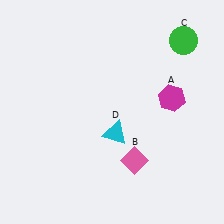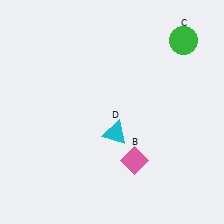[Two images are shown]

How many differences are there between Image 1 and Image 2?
There is 1 difference between the two images.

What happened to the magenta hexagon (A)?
The magenta hexagon (A) was removed in Image 2. It was in the top-right area of Image 1.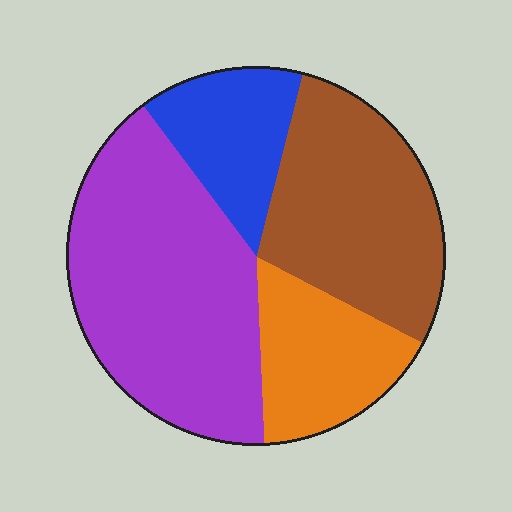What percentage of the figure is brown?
Brown takes up between a sixth and a third of the figure.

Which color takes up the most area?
Purple, at roughly 40%.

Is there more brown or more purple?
Purple.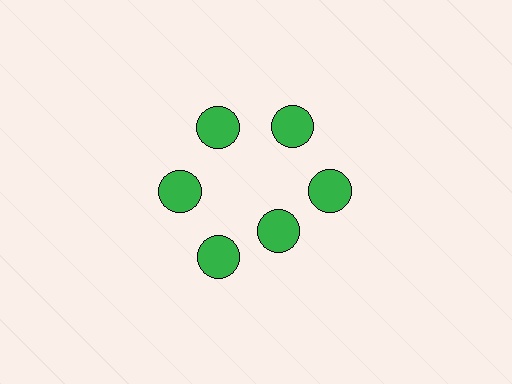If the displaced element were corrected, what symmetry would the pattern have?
It would have 6-fold rotational symmetry — the pattern would map onto itself every 60 degrees.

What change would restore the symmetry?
The symmetry would be restored by moving it outward, back onto the ring so that all 6 circles sit at equal angles and equal distance from the center.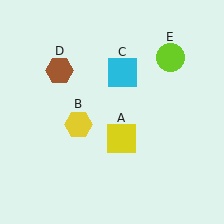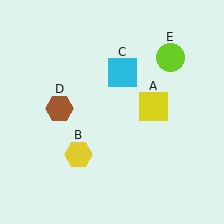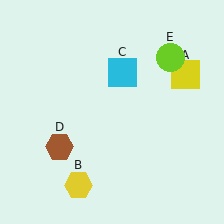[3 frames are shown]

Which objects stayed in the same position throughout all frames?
Cyan square (object C) and lime circle (object E) remained stationary.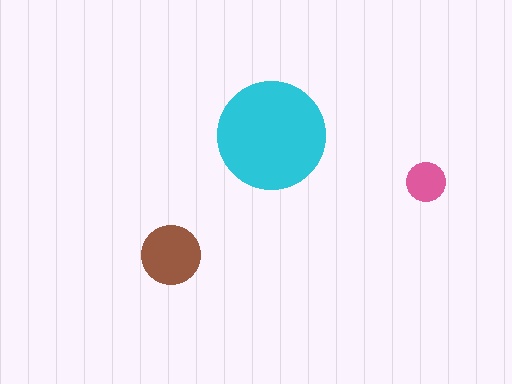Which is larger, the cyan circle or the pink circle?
The cyan one.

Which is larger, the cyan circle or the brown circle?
The cyan one.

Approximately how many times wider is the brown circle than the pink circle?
About 1.5 times wider.